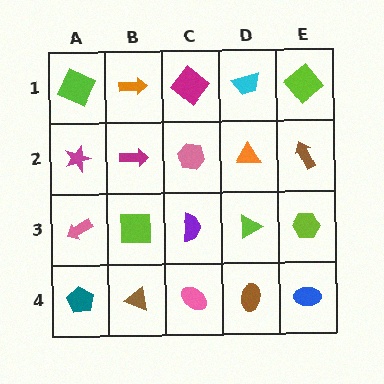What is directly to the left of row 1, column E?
A cyan trapezoid.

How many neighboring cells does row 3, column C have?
4.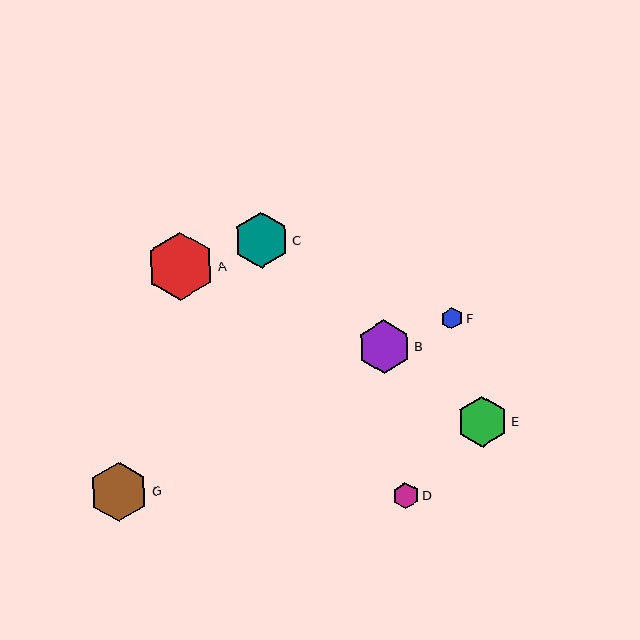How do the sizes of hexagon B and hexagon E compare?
Hexagon B and hexagon E are approximately the same size.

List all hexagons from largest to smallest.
From largest to smallest: A, G, C, B, E, D, F.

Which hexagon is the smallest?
Hexagon F is the smallest with a size of approximately 21 pixels.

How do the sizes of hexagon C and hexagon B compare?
Hexagon C and hexagon B are approximately the same size.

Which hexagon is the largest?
Hexagon A is the largest with a size of approximately 67 pixels.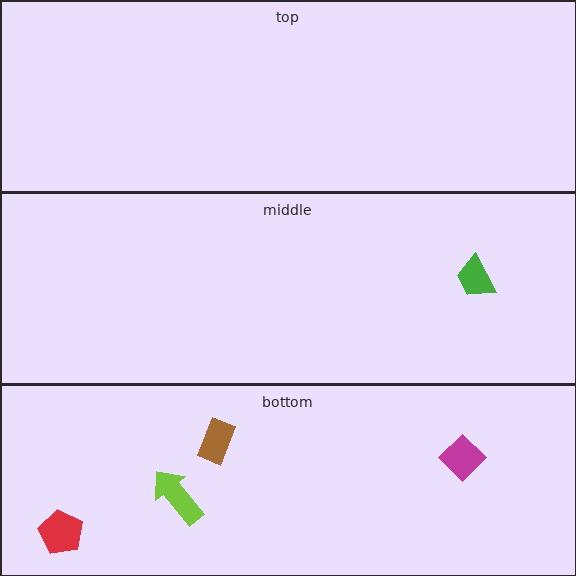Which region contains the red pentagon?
The bottom region.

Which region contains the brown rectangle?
The bottom region.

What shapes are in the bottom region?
The magenta diamond, the brown rectangle, the lime arrow, the red pentagon.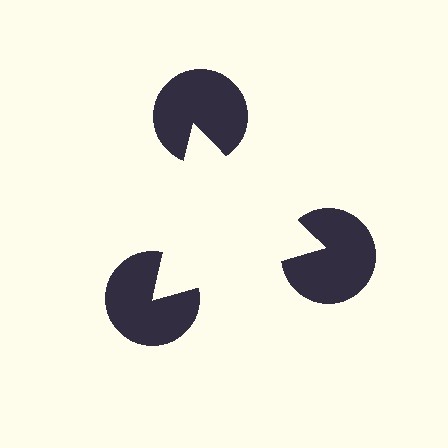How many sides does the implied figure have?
3 sides.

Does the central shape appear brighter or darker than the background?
It typically appears slightly brighter than the background, even though no actual brightness change is drawn.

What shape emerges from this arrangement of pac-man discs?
An illusory triangle — its edges are inferred from the aligned wedge cuts in the pac-man discs, not physically drawn.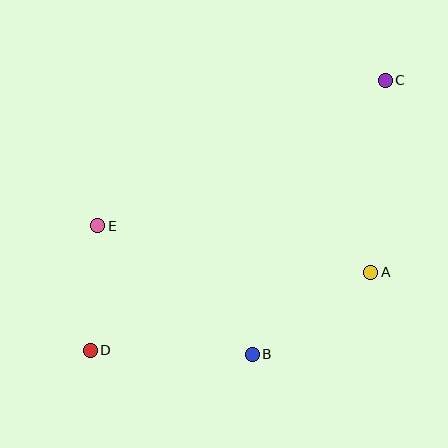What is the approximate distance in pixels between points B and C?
The distance between B and C is approximately 305 pixels.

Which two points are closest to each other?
Points D and E are closest to each other.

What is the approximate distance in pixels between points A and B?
The distance between A and B is approximately 144 pixels.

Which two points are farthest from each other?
Points C and D are farthest from each other.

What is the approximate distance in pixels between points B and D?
The distance between B and D is approximately 162 pixels.